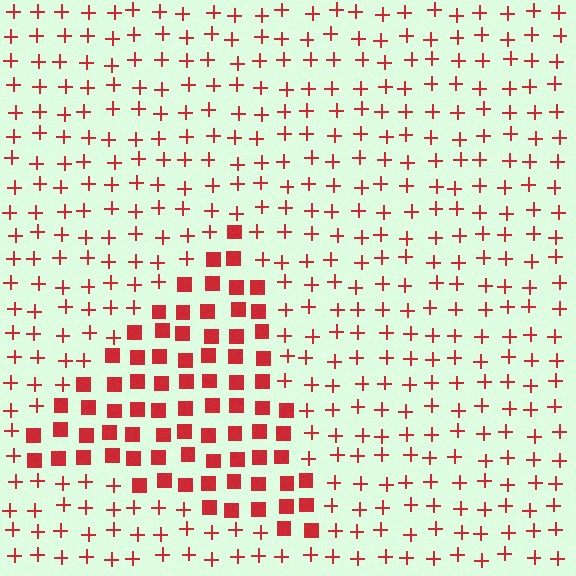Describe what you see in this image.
The image is filled with small red elements arranged in a uniform grid. A triangle-shaped region contains squares, while the surrounding area contains plus signs. The boundary is defined purely by the change in element shape.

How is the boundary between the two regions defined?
The boundary is defined by a change in element shape: squares inside vs. plus signs outside. All elements share the same color and spacing.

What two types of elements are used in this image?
The image uses squares inside the triangle region and plus signs outside it.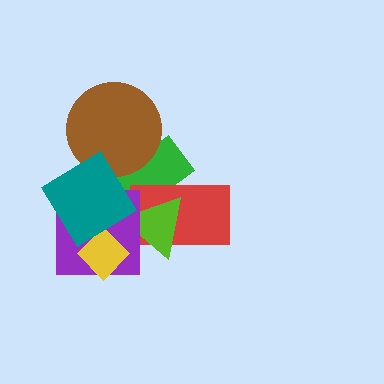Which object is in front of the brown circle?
The teal diamond is in front of the brown circle.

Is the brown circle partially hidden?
Yes, it is partially covered by another shape.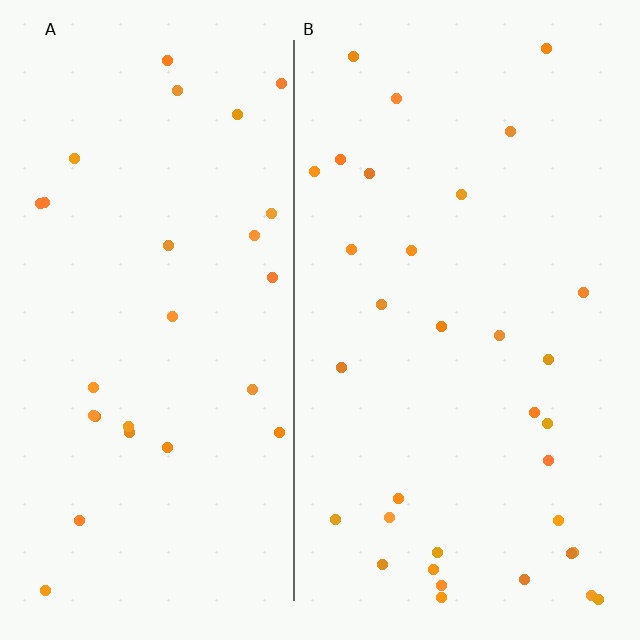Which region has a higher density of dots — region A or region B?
B (the right).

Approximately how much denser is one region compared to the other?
Approximately 1.2× — region B over region A.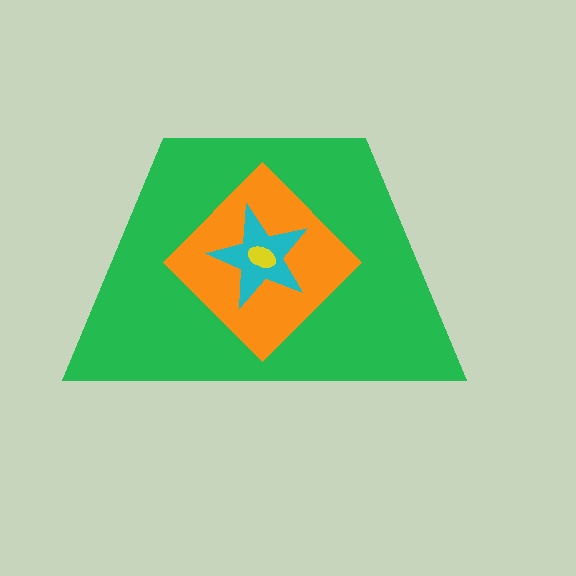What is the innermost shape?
The yellow ellipse.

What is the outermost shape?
The green trapezoid.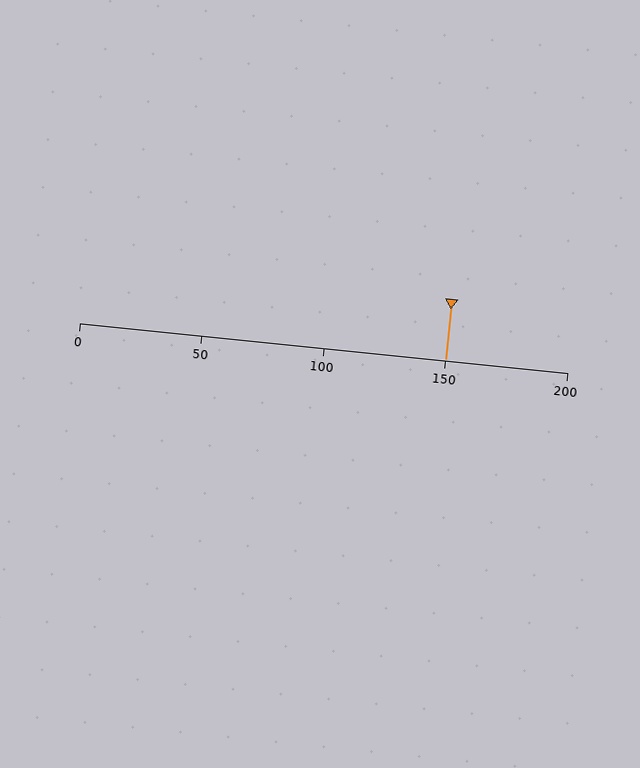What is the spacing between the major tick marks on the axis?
The major ticks are spaced 50 apart.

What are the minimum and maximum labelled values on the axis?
The axis runs from 0 to 200.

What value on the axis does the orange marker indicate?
The marker indicates approximately 150.